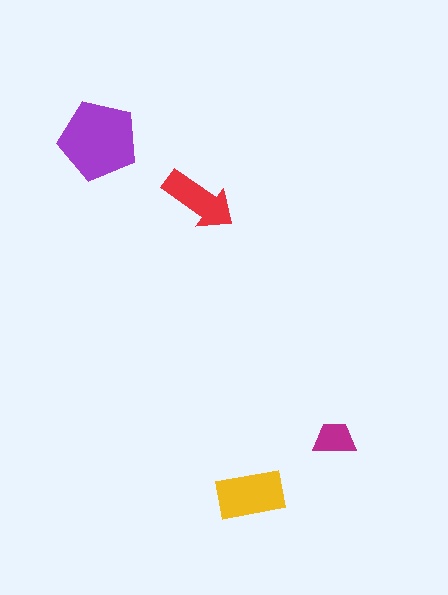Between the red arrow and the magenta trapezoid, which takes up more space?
The red arrow.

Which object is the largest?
The purple pentagon.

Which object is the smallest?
The magenta trapezoid.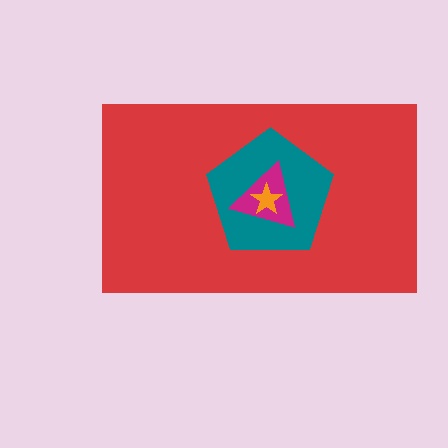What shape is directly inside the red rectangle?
The teal pentagon.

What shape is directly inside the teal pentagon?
The magenta triangle.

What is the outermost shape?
The red rectangle.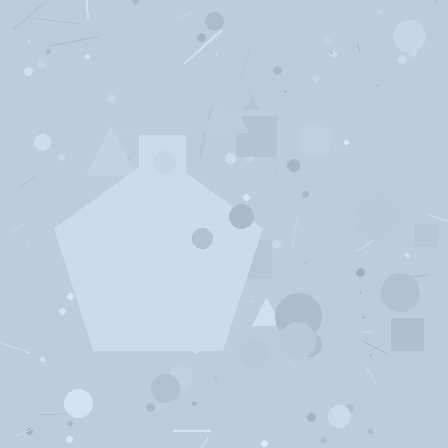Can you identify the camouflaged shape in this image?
The camouflaged shape is a pentagon.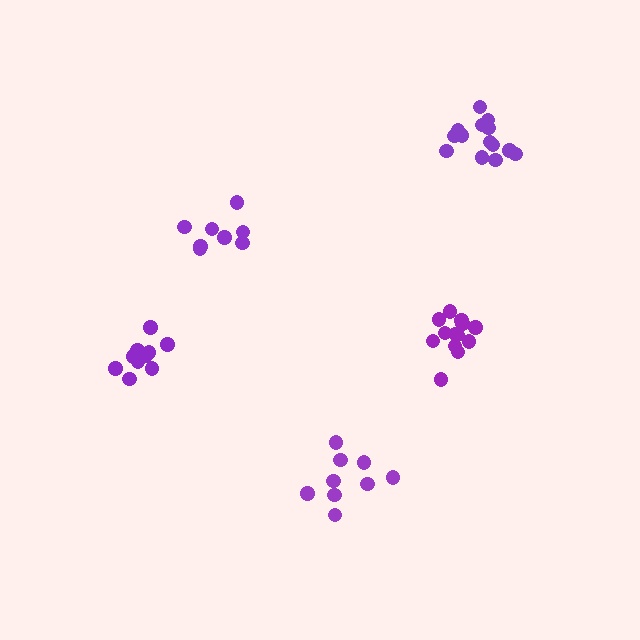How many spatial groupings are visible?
There are 5 spatial groupings.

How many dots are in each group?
Group 1: 13 dots, Group 2: 14 dots, Group 3: 9 dots, Group 4: 10 dots, Group 5: 8 dots (54 total).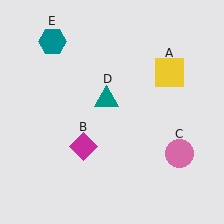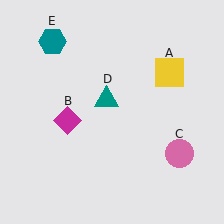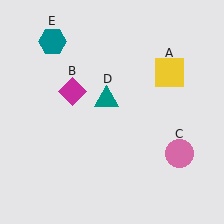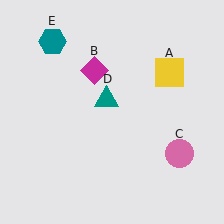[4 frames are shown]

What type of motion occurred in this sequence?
The magenta diamond (object B) rotated clockwise around the center of the scene.